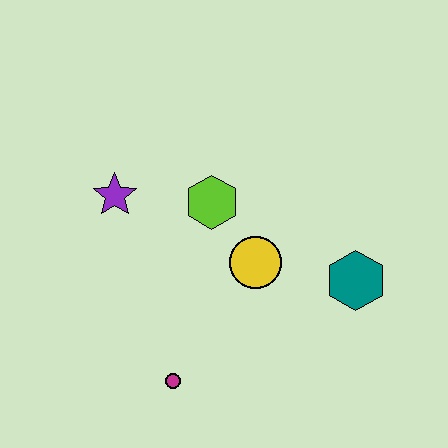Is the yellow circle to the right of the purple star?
Yes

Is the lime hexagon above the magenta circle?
Yes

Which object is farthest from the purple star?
The teal hexagon is farthest from the purple star.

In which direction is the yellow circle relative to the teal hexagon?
The yellow circle is to the left of the teal hexagon.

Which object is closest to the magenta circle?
The yellow circle is closest to the magenta circle.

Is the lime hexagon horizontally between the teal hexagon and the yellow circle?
No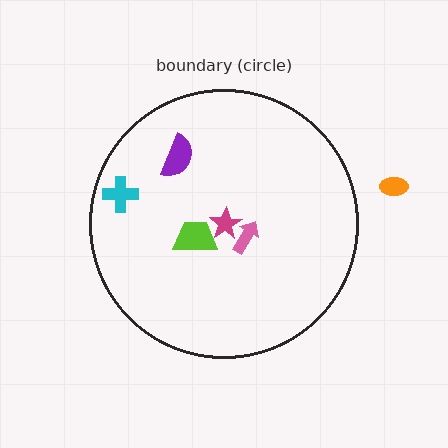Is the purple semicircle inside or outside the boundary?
Inside.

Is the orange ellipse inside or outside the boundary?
Outside.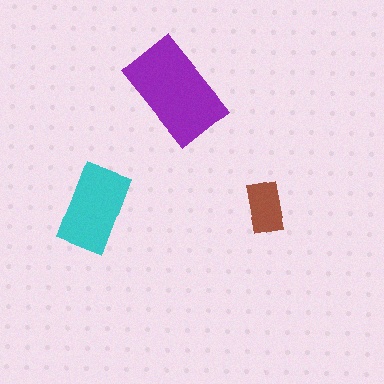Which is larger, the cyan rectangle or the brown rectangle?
The cyan one.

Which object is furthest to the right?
The brown rectangle is rightmost.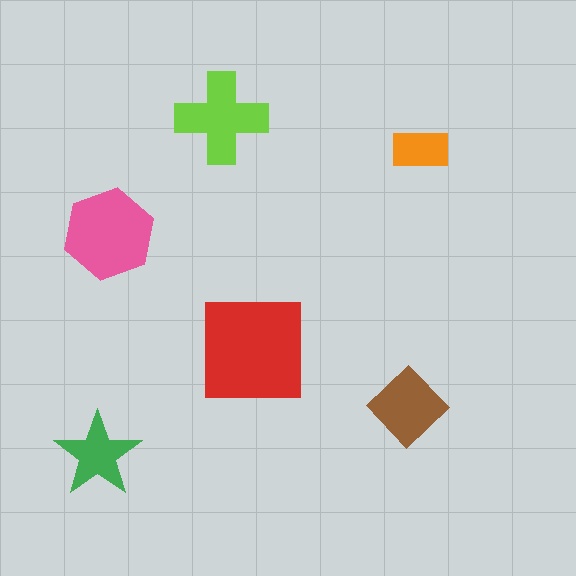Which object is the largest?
The red square.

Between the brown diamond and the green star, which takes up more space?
The brown diamond.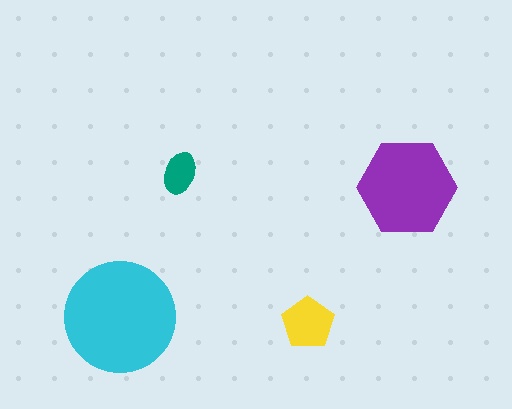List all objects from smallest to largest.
The teal ellipse, the yellow pentagon, the purple hexagon, the cyan circle.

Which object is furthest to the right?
The purple hexagon is rightmost.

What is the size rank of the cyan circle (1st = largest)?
1st.